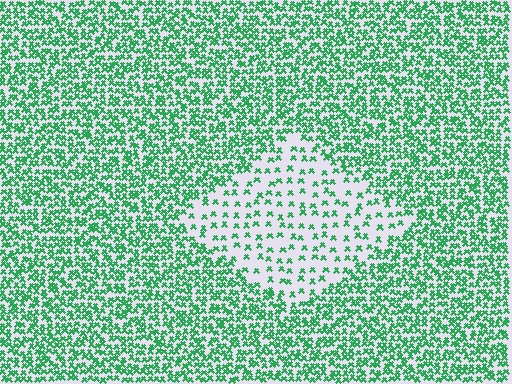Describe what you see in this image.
The image contains small green elements arranged at two different densities. A diamond-shaped region is visible where the elements are less densely packed than the surrounding area.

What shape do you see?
I see a diamond.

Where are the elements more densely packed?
The elements are more densely packed outside the diamond boundary.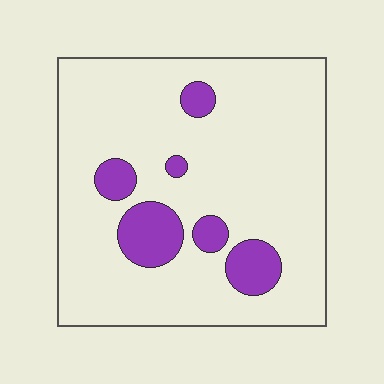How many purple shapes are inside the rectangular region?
6.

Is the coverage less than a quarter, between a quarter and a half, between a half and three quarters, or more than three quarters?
Less than a quarter.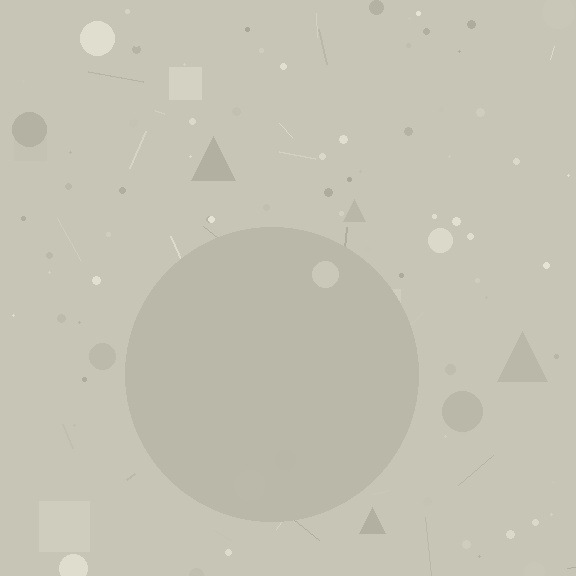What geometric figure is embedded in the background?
A circle is embedded in the background.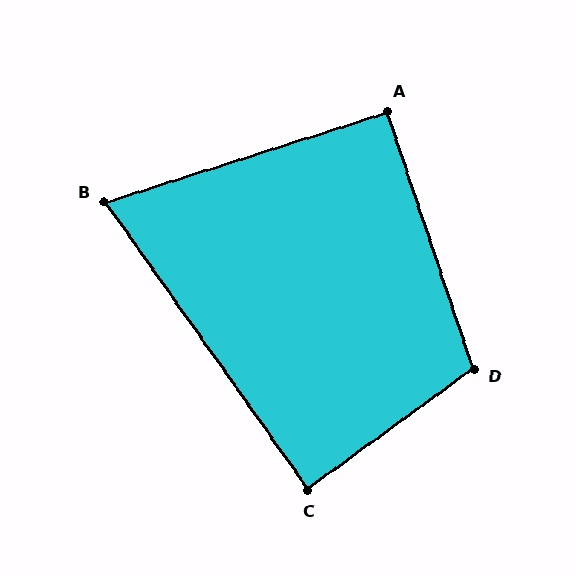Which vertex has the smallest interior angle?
B, at approximately 73 degrees.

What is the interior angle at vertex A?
Approximately 91 degrees (approximately right).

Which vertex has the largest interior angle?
D, at approximately 107 degrees.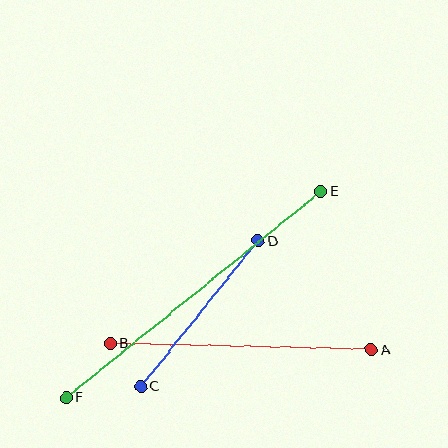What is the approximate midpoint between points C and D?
The midpoint is at approximately (200, 314) pixels.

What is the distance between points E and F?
The distance is approximately 328 pixels.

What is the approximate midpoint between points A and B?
The midpoint is at approximately (241, 347) pixels.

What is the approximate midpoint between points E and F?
The midpoint is at approximately (194, 295) pixels.